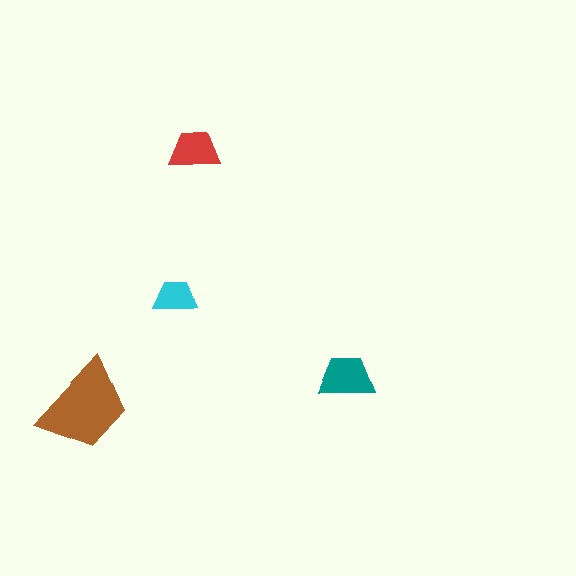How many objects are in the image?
There are 4 objects in the image.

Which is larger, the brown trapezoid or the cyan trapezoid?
The brown one.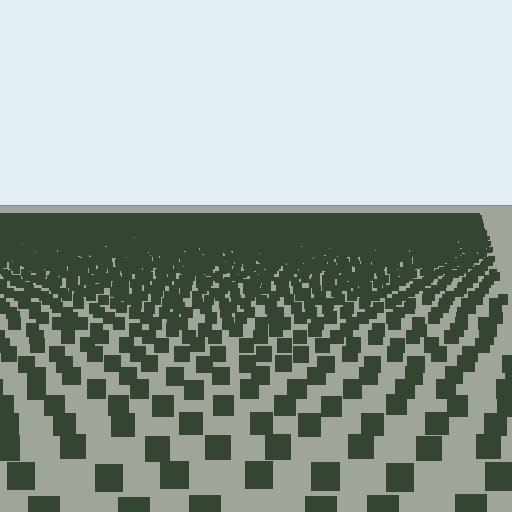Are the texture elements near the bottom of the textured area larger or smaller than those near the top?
Larger. Near the bottom, elements are closer to the viewer and appear at a bigger on-screen size.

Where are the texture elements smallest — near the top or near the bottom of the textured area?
Near the top.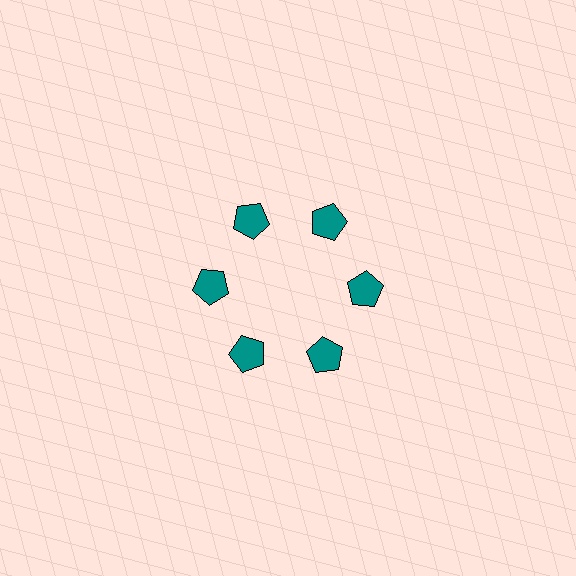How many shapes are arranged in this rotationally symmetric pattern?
There are 6 shapes, arranged in 6 groups of 1.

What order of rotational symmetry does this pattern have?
This pattern has 6-fold rotational symmetry.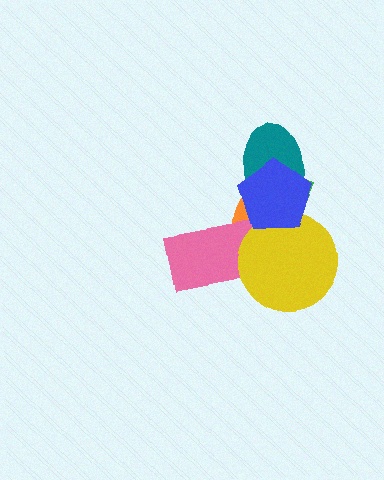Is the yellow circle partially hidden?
Yes, it is partially covered by another shape.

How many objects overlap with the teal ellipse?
3 objects overlap with the teal ellipse.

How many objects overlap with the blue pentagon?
4 objects overlap with the blue pentagon.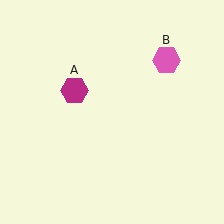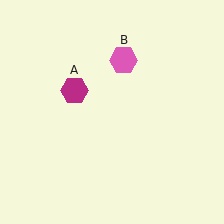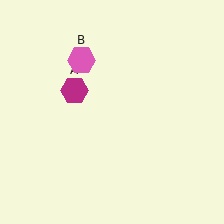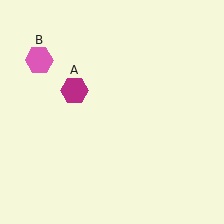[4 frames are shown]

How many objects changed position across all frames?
1 object changed position: pink hexagon (object B).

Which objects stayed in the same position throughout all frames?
Magenta hexagon (object A) remained stationary.